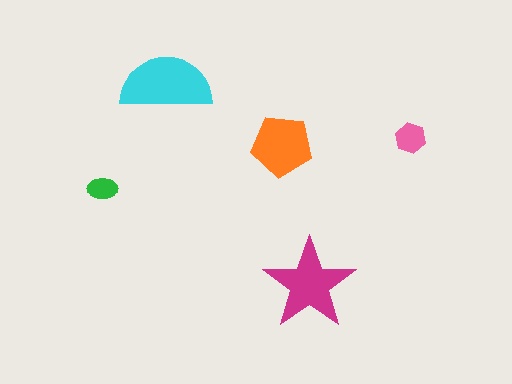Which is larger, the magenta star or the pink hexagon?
The magenta star.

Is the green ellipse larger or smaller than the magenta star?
Smaller.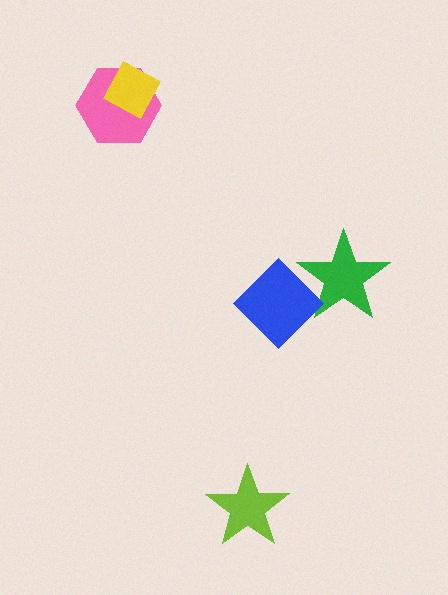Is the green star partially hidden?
Yes, it is partially covered by another shape.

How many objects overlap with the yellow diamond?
1 object overlaps with the yellow diamond.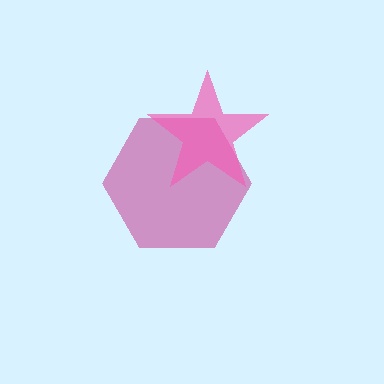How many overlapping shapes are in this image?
There are 2 overlapping shapes in the image.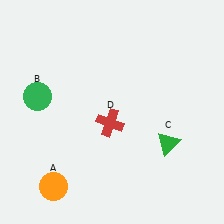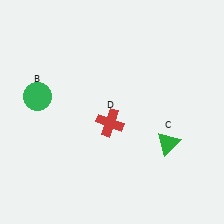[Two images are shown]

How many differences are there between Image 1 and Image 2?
There is 1 difference between the two images.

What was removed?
The orange circle (A) was removed in Image 2.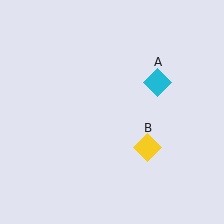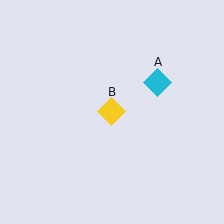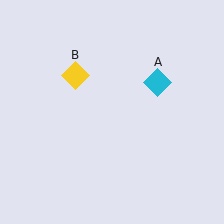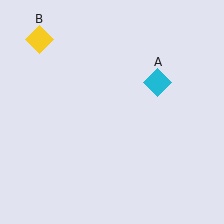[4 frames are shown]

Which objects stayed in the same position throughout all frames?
Cyan diamond (object A) remained stationary.